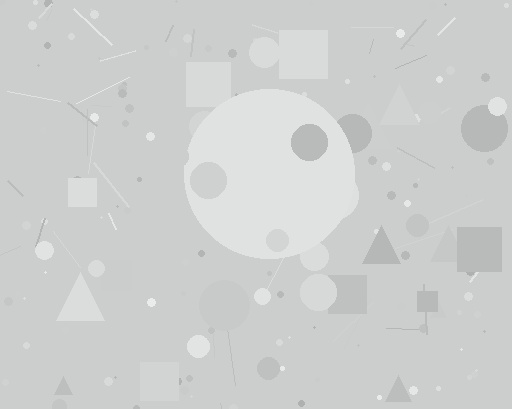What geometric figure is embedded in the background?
A circle is embedded in the background.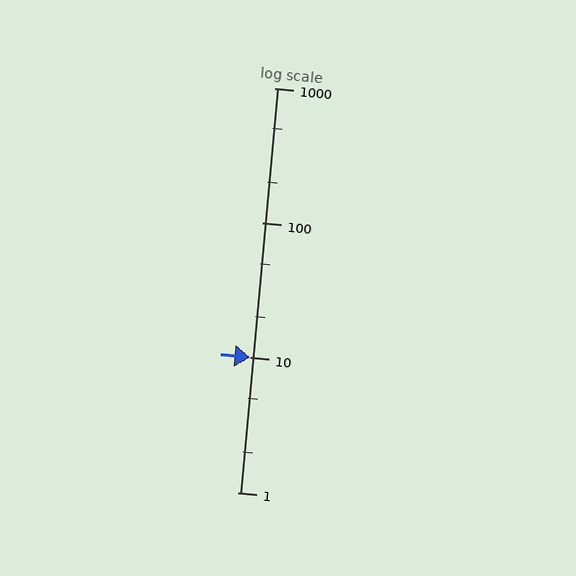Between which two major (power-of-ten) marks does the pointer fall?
The pointer is between 10 and 100.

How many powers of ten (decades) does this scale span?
The scale spans 3 decades, from 1 to 1000.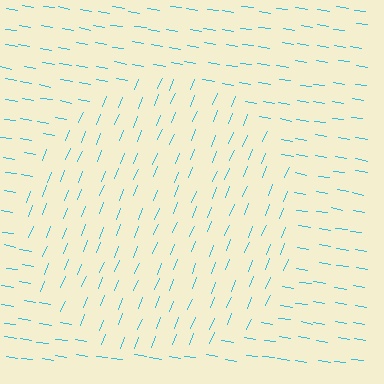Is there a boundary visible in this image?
Yes, there is a texture boundary formed by a change in line orientation.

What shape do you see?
I see a circle.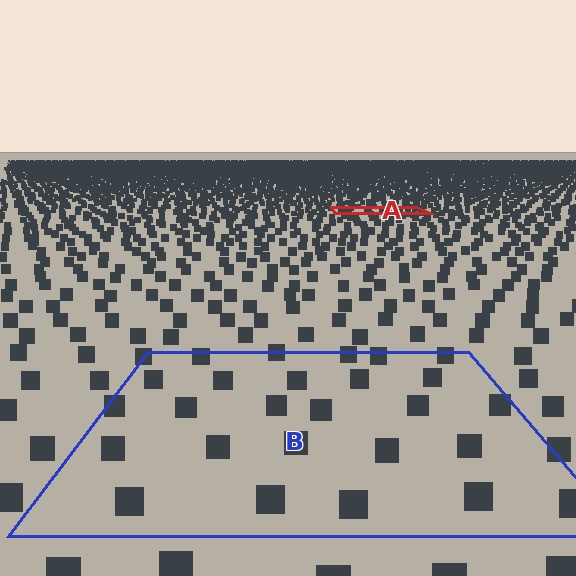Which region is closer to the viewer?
Region B is closer. The texture elements there are larger and more spread out.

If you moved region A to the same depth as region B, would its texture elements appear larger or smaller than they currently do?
They would appear larger. At a closer depth, the same texture elements are projected at a bigger on-screen size.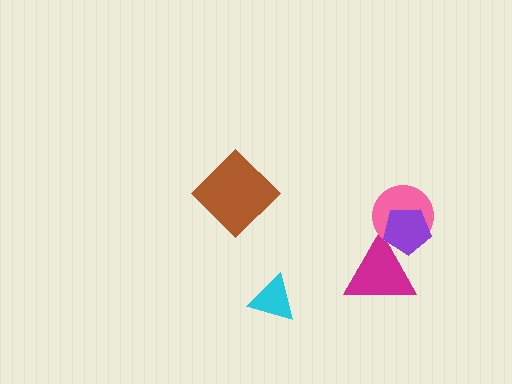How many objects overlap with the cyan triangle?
0 objects overlap with the cyan triangle.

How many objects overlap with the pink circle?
2 objects overlap with the pink circle.